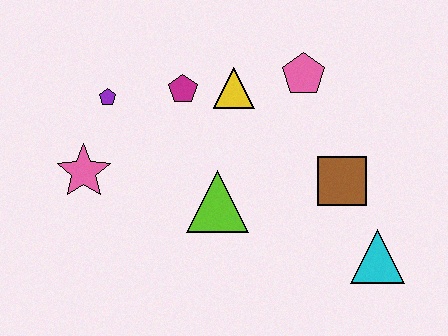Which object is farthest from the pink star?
The cyan triangle is farthest from the pink star.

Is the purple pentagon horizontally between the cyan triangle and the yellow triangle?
No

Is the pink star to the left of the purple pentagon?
Yes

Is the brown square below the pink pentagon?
Yes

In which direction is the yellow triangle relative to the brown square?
The yellow triangle is to the left of the brown square.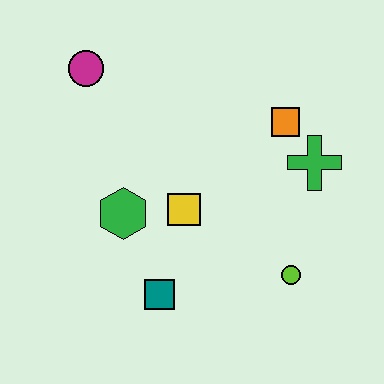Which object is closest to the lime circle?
The green cross is closest to the lime circle.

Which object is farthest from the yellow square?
The magenta circle is farthest from the yellow square.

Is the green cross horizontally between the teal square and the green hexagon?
No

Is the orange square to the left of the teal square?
No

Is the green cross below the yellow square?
No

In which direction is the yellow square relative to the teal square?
The yellow square is above the teal square.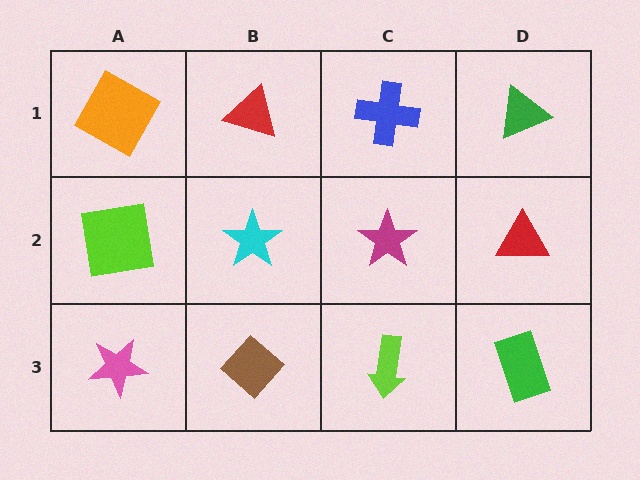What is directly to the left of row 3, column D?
A lime arrow.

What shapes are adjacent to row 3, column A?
A lime square (row 2, column A), a brown diamond (row 3, column B).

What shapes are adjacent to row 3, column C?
A magenta star (row 2, column C), a brown diamond (row 3, column B), a green rectangle (row 3, column D).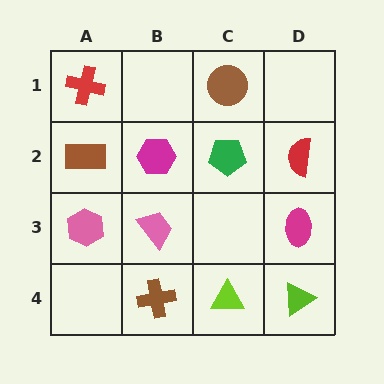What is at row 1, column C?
A brown circle.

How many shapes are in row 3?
3 shapes.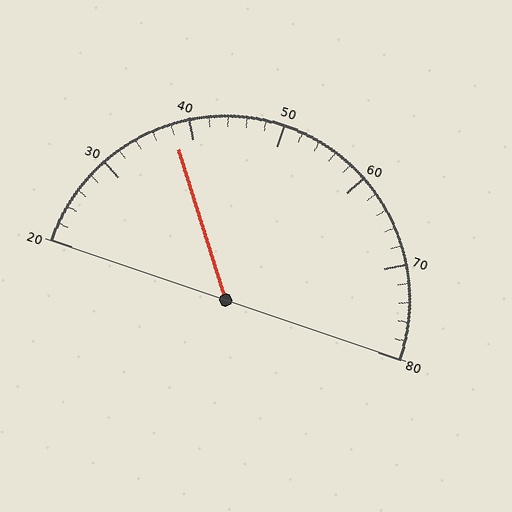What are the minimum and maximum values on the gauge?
The gauge ranges from 20 to 80.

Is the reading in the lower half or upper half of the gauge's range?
The reading is in the lower half of the range (20 to 80).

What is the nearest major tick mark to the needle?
The nearest major tick mark is 40.